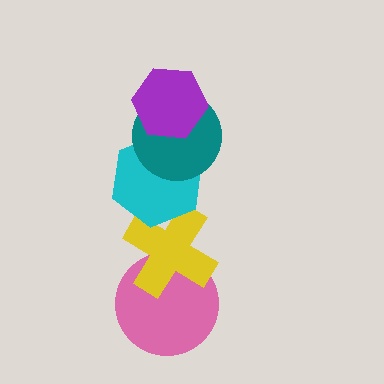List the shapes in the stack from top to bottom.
From top to bottom: the purple hexagon, the teal circle, the cyan hexagon, the yellow cross, the pink circle.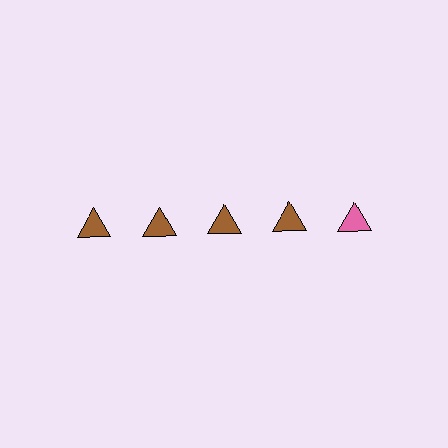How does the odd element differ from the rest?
It has a different color: pink instead of brown.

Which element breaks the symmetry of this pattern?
The pink triangle in the top row, rightmost column breaks the symmetry. All other shapes are brown triangles.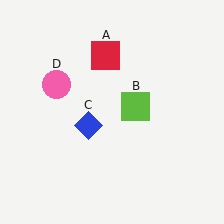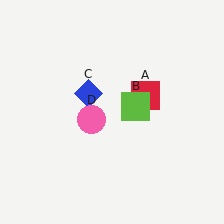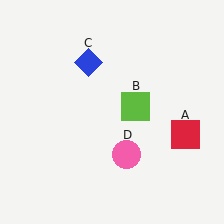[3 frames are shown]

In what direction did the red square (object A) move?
The red square (object A) moved down and to the right.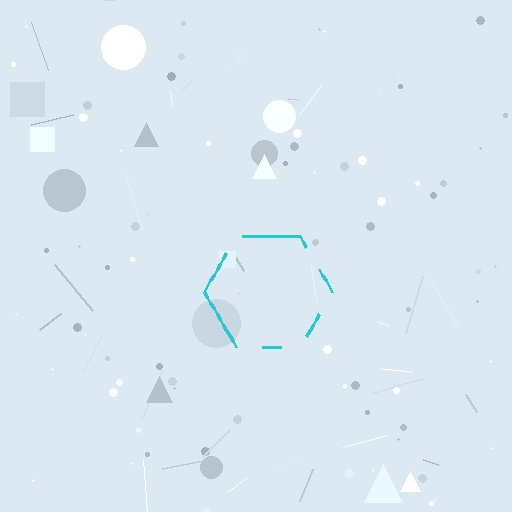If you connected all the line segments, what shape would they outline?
They would outline a hexagon.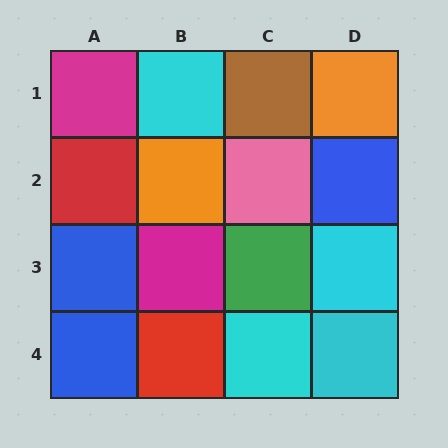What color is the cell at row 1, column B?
Cyan.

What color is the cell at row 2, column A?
Red.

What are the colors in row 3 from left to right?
Blue, magenta, green, cyan.